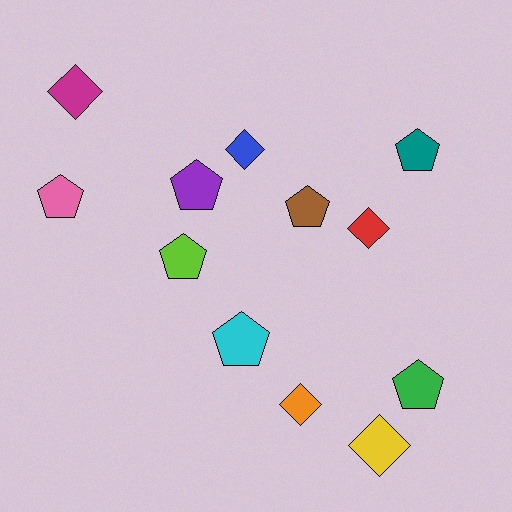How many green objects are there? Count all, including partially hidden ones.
There is 1 green object.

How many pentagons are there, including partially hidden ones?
There are 7 pentagons.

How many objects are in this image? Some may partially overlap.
There are 12 objects.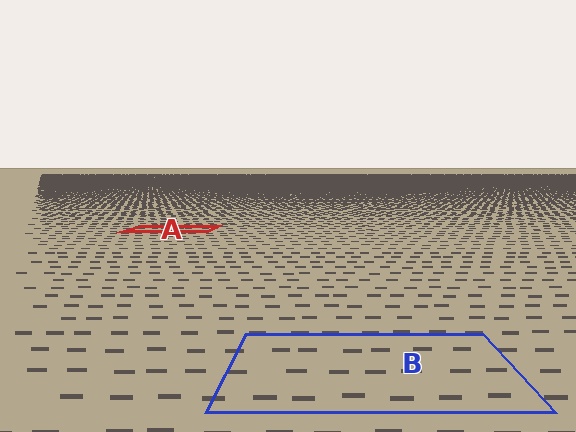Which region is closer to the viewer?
Region B is closer. The texture elements there are larger and more spread out.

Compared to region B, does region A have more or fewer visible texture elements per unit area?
Region A has more texture elements per unit area — they are packed more densely because it is farther away.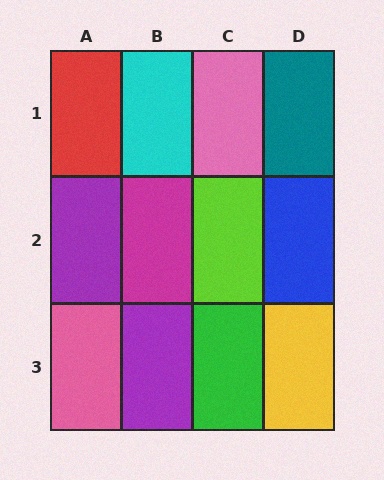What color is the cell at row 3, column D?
Yellow.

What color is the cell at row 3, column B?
Purple.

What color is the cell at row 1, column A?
Red.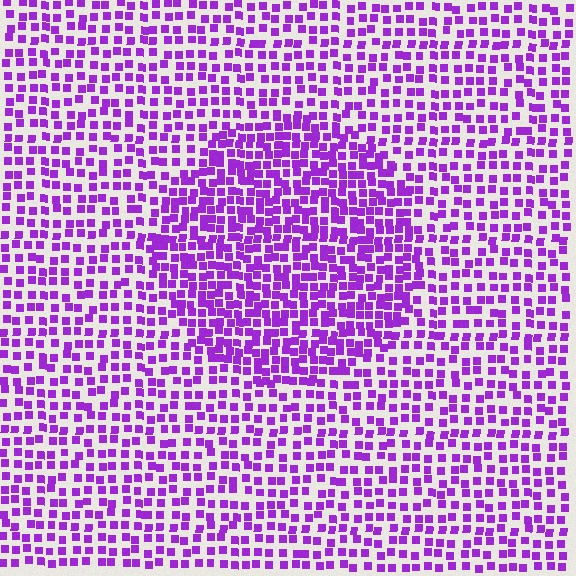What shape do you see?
I see a circle.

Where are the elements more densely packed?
The elements are more densely packed inside the circle boundary.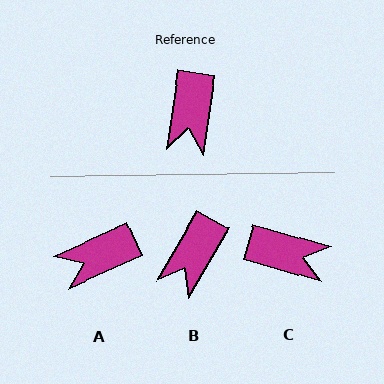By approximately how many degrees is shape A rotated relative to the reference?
Approximately 57 degrees clockwise.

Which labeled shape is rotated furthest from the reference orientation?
C, about 82 degrees away.